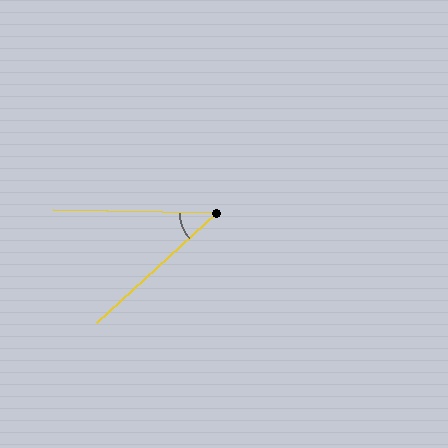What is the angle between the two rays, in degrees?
Approximately 44 degrees.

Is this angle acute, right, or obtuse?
It is acute.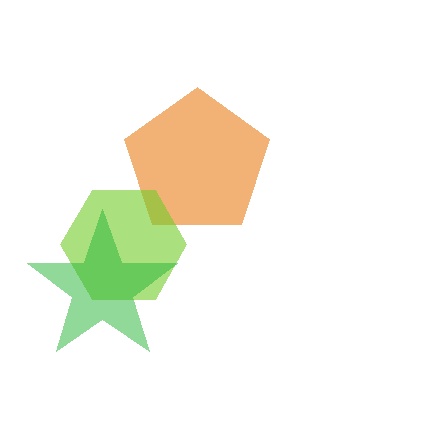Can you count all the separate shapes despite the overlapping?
Yes, there are 3 separate shapes.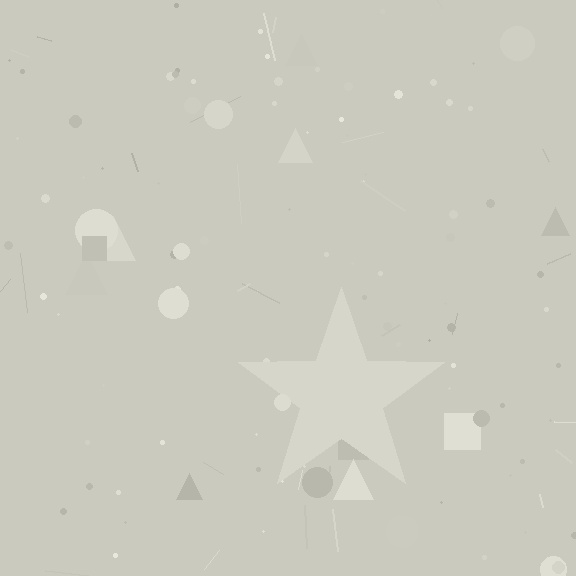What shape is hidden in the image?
A star is hidden in the image.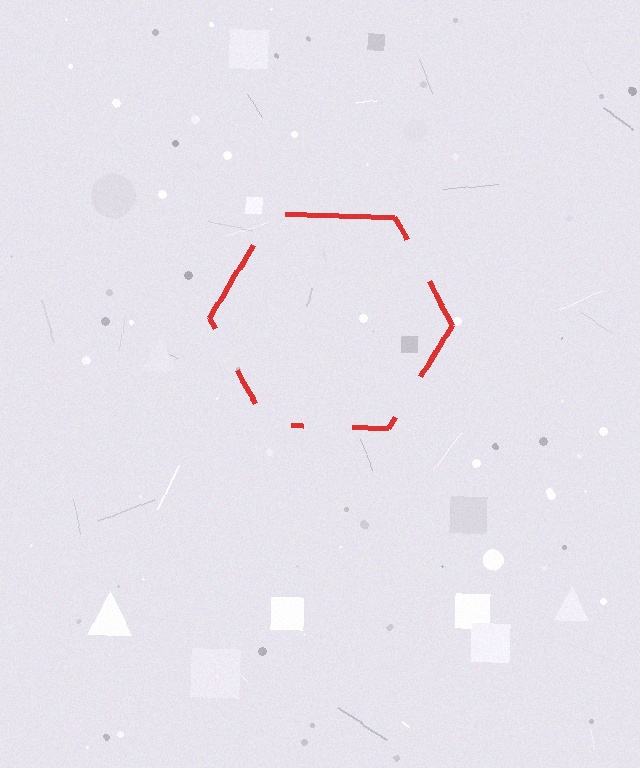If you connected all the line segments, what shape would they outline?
They would outline a hexagon.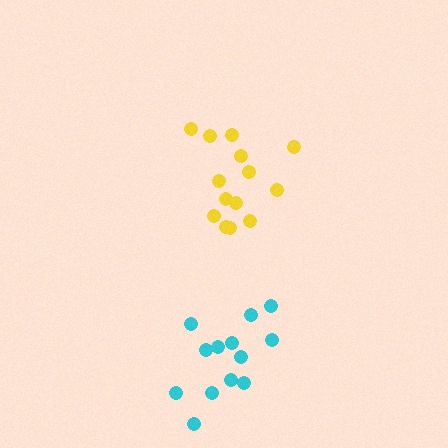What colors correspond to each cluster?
The clusters are colored: yellow, cyan.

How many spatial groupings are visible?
There are 2 spatial groupings.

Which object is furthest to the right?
The yellow cluster is rightmost.